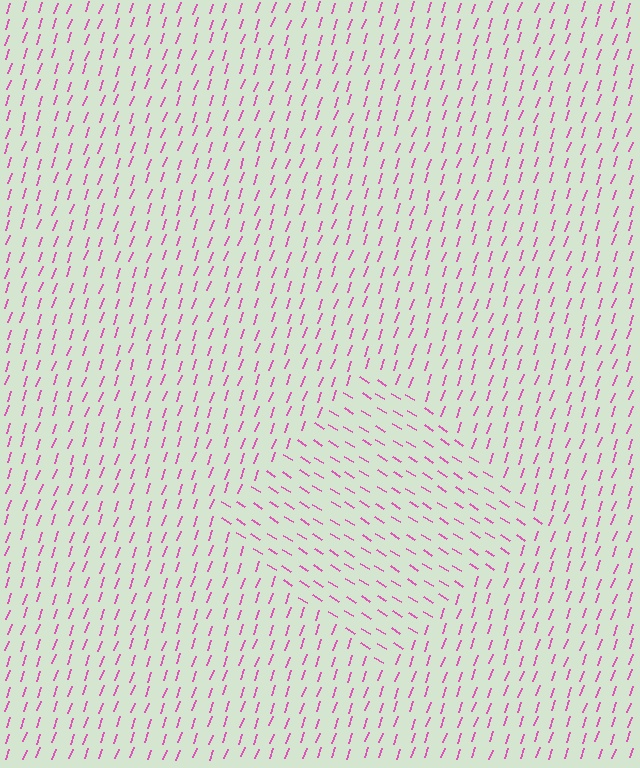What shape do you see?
I see a diamond.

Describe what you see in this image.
The image is filled with small pink line segments. A diamond region in the image has lines oriented differently from the surrounding lines, creating a visible texture boundary.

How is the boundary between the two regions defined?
The boundary is defined purely by a change in line orientation (approximately 77 degrees difference). All lines are the same color and thickness.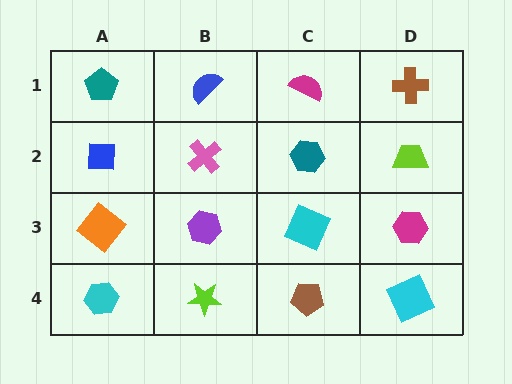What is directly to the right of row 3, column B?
A cyan square.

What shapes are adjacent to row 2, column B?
A blue semicircle (row 1, column B), a purple hexagon (row 3, column B), a blue square (row 2, column A), a teal hexagon (row 2, column C).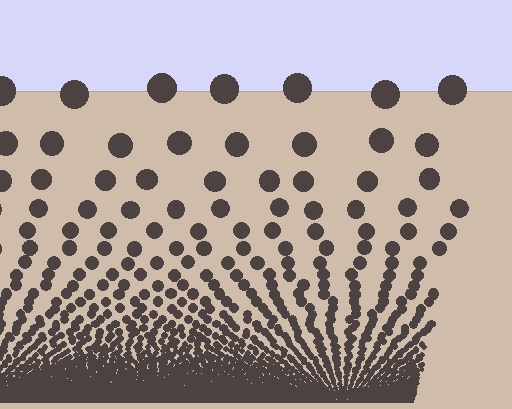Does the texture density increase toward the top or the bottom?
Density increases toward the bottom.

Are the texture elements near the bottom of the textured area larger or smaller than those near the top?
Smaller. The gradient is inverted — elements near the bottom are smaller and denser.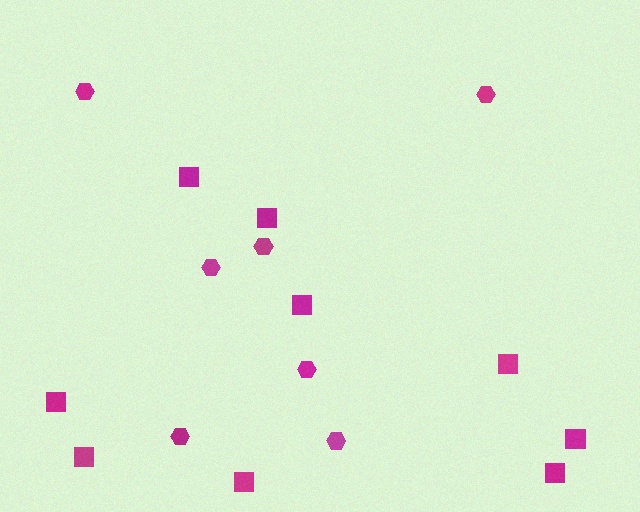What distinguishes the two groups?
There are 2 groups: one group of hexagons (7) and one group of squares (9).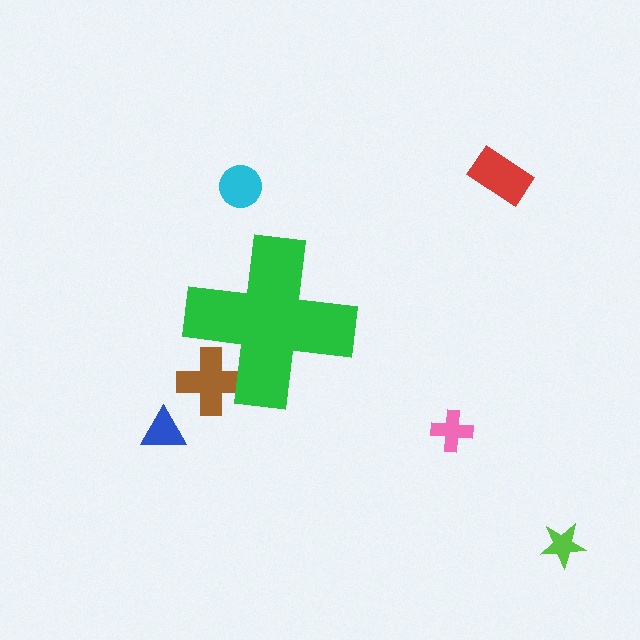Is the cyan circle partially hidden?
No, the cyan circle is fully visible.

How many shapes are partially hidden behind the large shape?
1 shape is partially hidden.